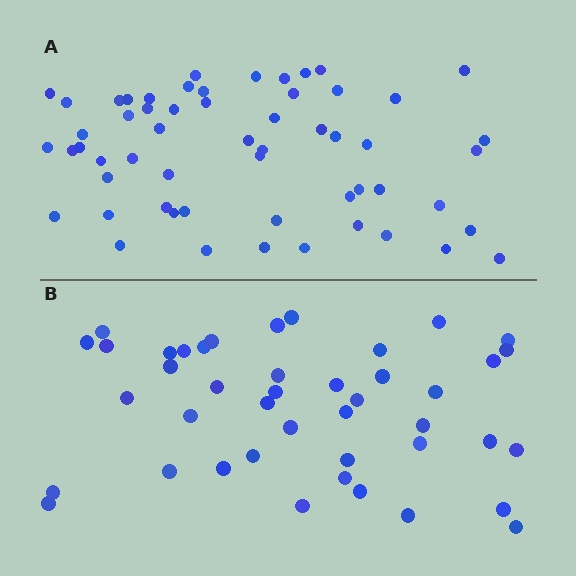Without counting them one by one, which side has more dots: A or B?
Region A (the top region) has more dots.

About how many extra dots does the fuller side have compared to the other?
Region A has approximately 15 more dots than region B.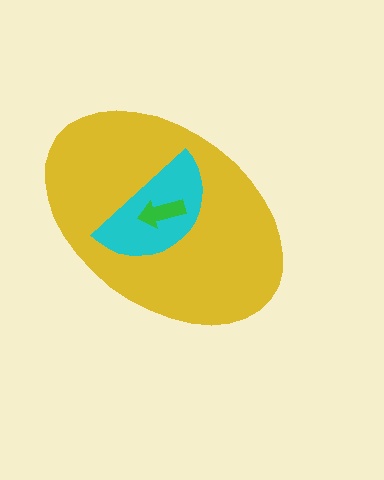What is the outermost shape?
The yellow ellipse.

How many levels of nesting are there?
3.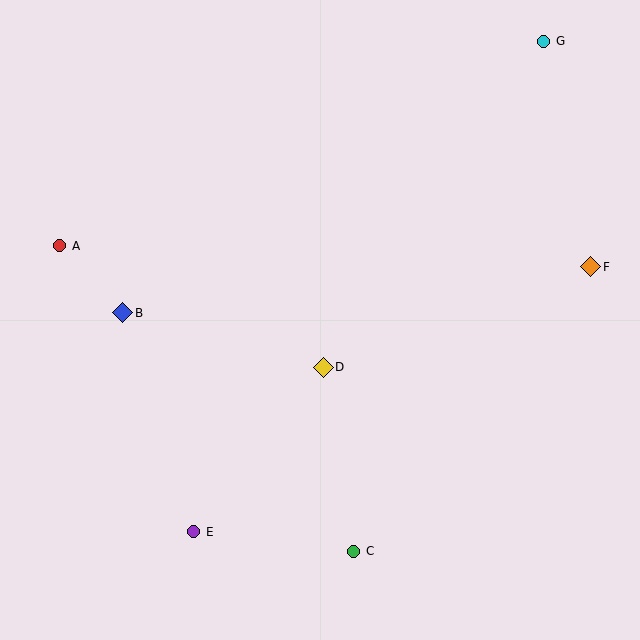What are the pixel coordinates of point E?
Point E is at (194, 532).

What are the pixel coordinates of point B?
Point B is at (123, 313).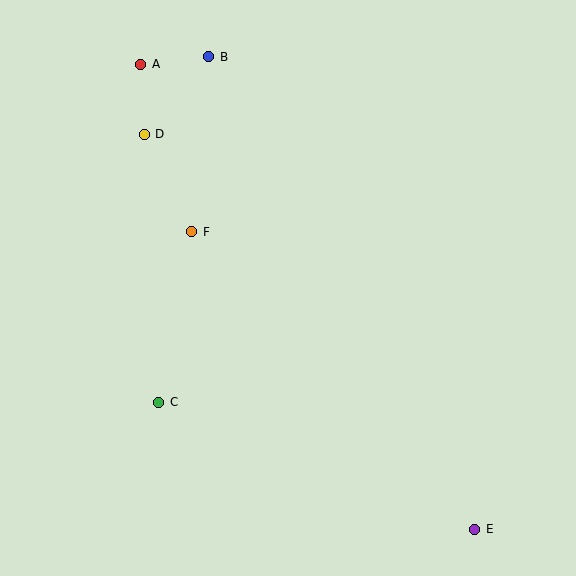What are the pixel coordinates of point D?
Point D is at (144, 135).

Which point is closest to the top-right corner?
Point B is closest to the top-right corner.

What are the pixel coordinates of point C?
Point C is at (159, 402).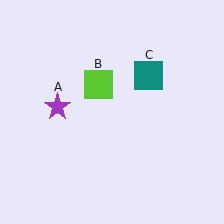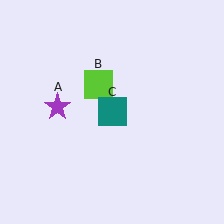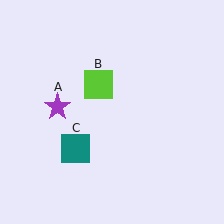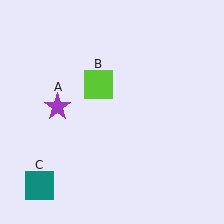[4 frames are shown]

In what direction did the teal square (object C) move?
The teal square (object C) moved down and to the left.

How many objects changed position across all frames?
1 object changed position: teal square (object C).